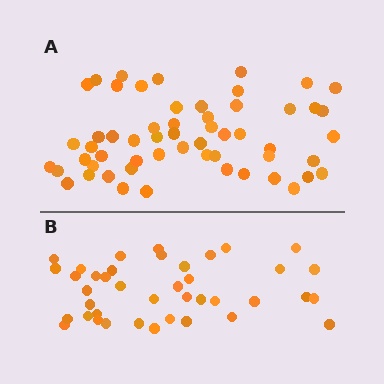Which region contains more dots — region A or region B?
Region A (the top region) has more dots.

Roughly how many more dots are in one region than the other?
Region A has approximately 15 more dots than region B.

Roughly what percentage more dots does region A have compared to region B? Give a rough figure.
About 40% more.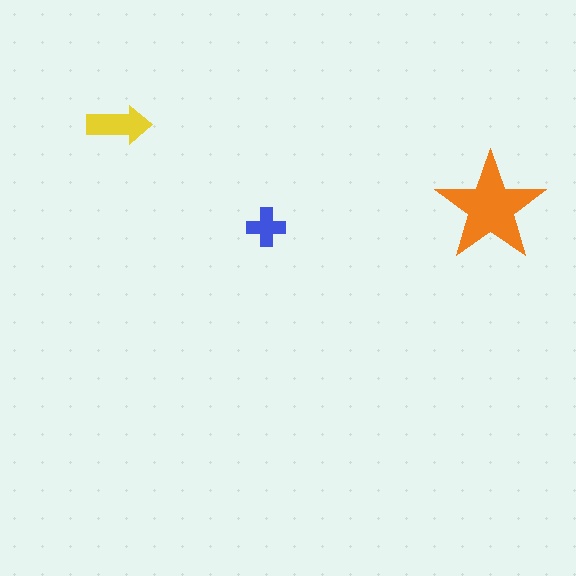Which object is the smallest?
The blue cross.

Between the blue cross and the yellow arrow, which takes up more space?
The yellow arrow.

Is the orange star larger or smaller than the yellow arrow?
Larger.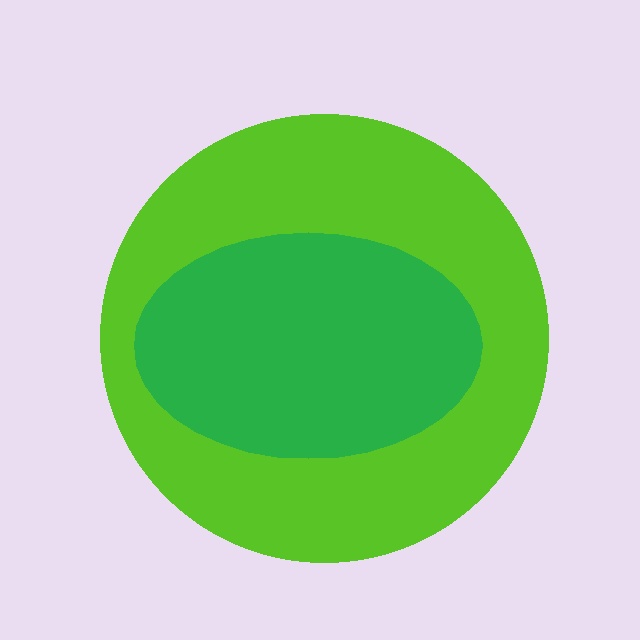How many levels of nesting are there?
2.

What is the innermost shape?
The green ellipse.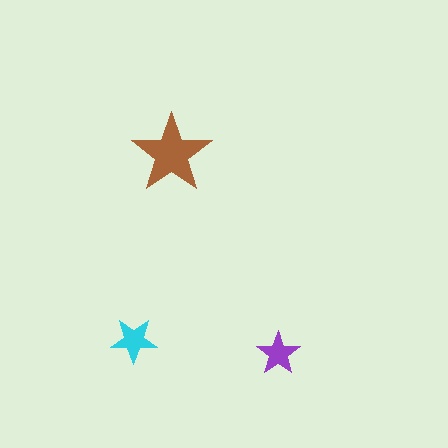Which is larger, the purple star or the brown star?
The brown one.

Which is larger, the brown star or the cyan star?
The brown one.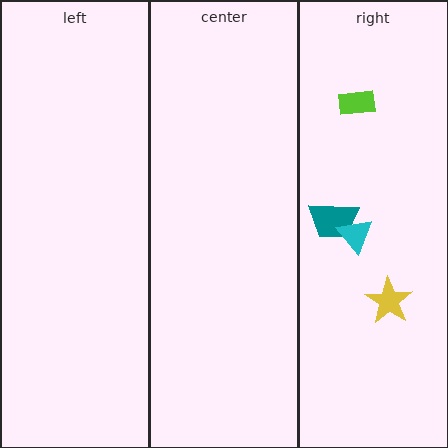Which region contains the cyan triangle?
The right region.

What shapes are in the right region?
The yellow star, the teal trapezoid, the lime rectangle, the cyan triangle.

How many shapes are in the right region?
4.